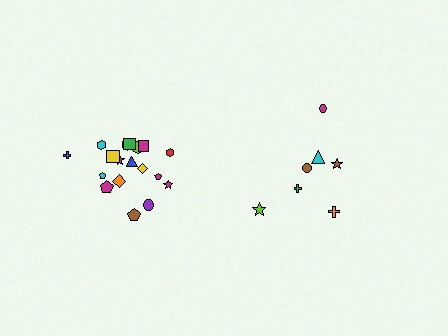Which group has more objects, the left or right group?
The left group.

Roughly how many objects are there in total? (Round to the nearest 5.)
Roughly 25 objects in total.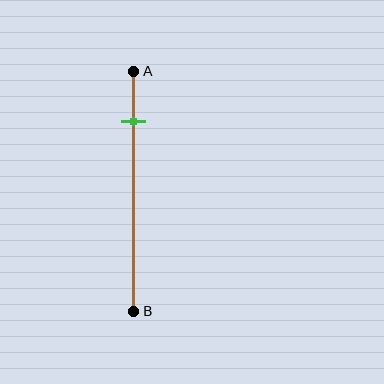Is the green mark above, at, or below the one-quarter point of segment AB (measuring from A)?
The green mark is above the one-quarter point of segment AB.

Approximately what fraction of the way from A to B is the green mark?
The green mark is approximately 20% of the way from A to B.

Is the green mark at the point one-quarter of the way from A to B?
No, the mark is at about 20% from A, not at the 25% one-quarter point.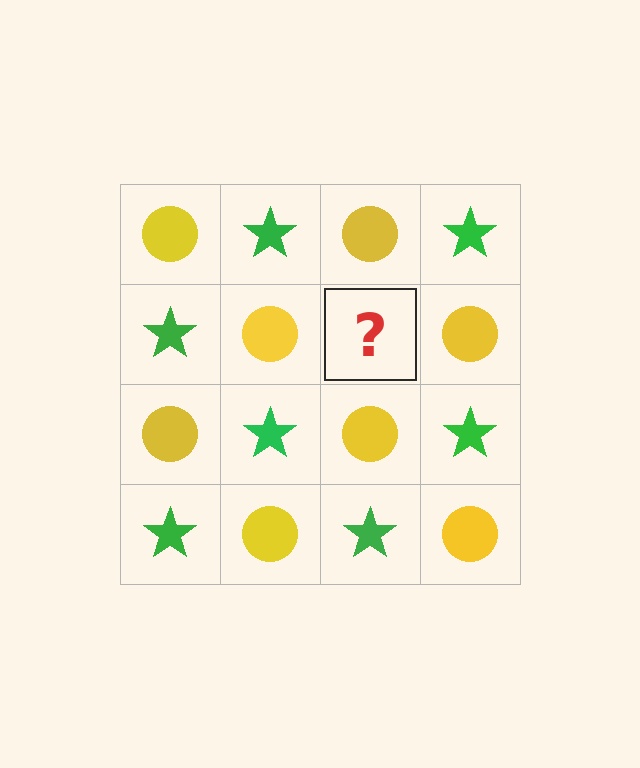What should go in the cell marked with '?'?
The missing cell should contain a green star.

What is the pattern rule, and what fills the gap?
The rule is that it alternates yellow circle and green star in a checkerboard pattern. The gap should be filled with a green star.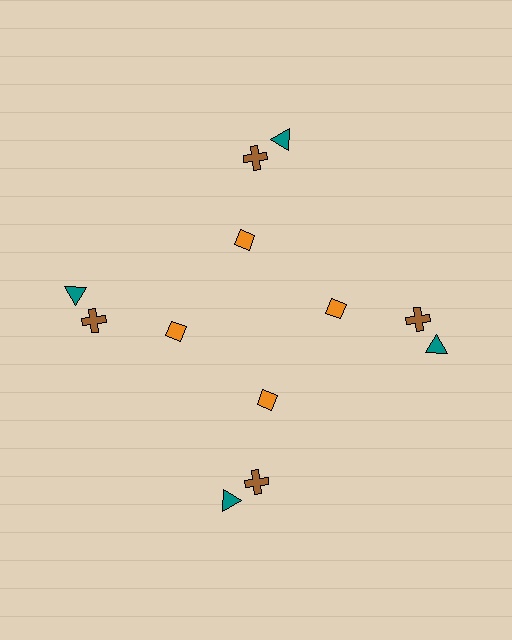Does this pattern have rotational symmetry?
Yes, this pattern has 4-fold rotational symmetry. It looks the same after rotating 90 degrees around the center.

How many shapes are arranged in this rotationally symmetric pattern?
There are 12 shapes, arranged in 4 groups of 3.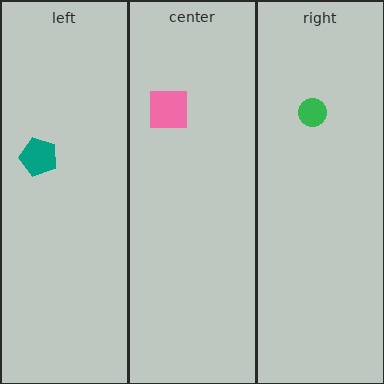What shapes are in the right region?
The green circle.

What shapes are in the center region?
The pink square.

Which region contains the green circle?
The right region.